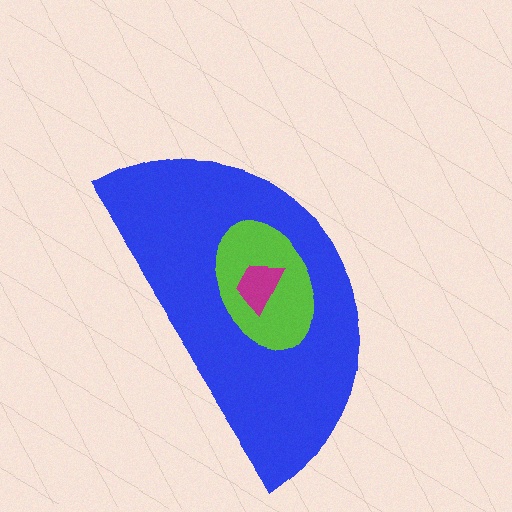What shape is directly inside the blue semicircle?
The lime ellipse.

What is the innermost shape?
The magenta trapezoid.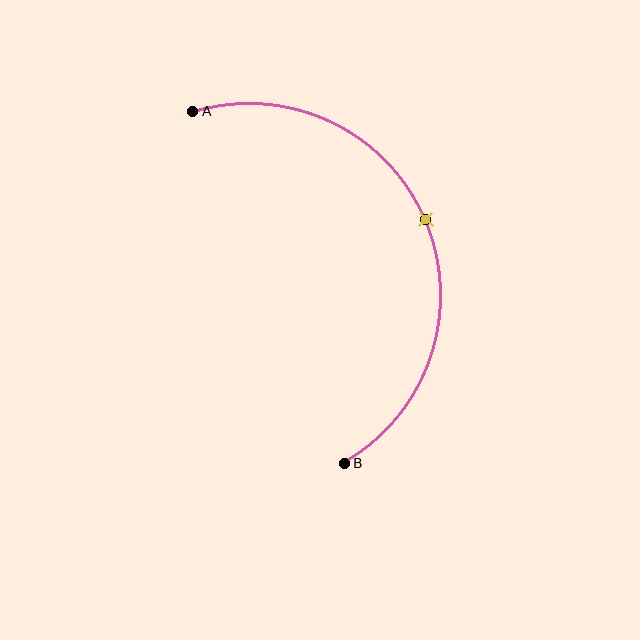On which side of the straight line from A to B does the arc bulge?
The arc bulges to the right of the straight line connecting A and B.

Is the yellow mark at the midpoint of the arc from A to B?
Yes. The yellow mark lies on the arc at equal arc-length from both A and B — it is the arc midpoint.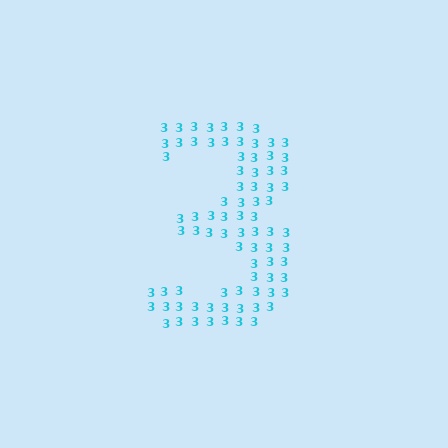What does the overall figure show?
The overall figure shows the digit 3.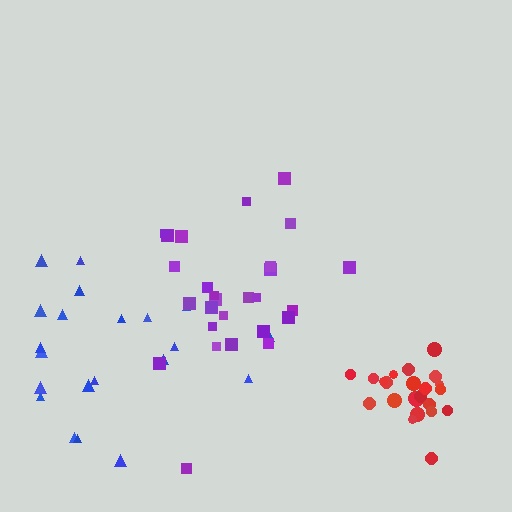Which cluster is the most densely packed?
Red.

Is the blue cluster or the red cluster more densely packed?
Red.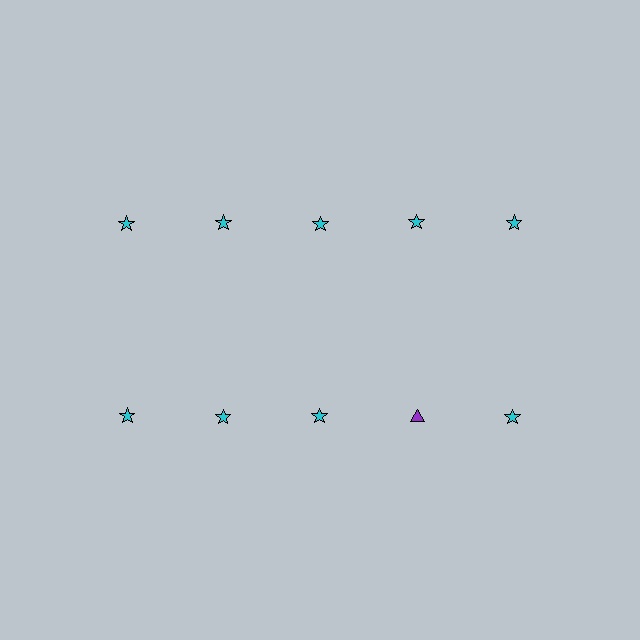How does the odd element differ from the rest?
It differs in both color (purple instead of cyan) and shape (triangle instead of star).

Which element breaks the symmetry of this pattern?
The purple triangle in the second row, second from right column breaks the symmetry. All other shapes are cyan stars.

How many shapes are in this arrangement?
There are 10 shapes arranged in a grid pattern.